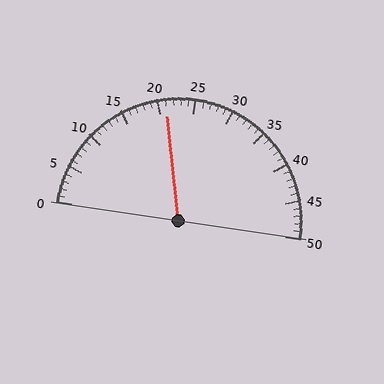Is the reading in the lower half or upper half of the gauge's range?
The reading is in the lower half of the range (0 to 50).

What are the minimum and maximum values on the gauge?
The gauge ranges from 0 to 50.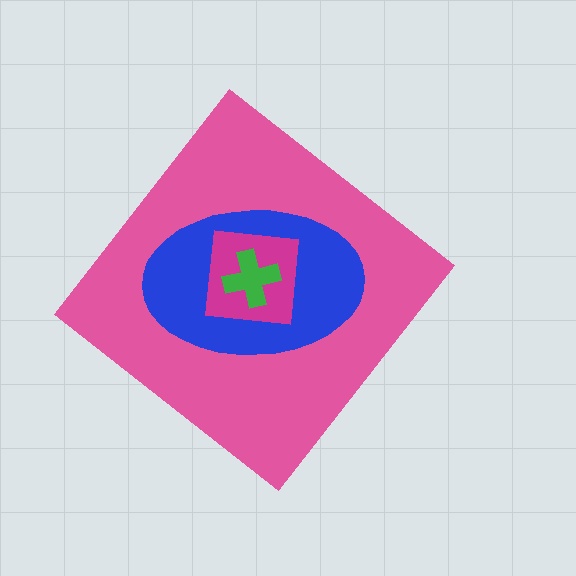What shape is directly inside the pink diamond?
The blue ellipse.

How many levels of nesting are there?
4.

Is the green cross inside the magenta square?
Yes.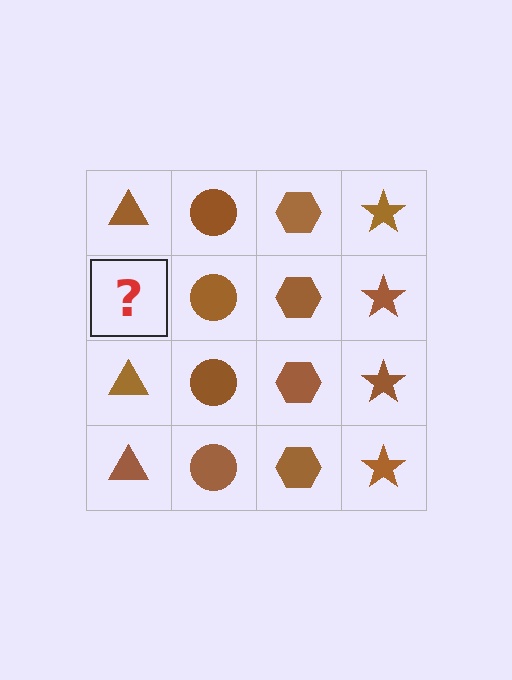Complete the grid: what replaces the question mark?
The question mark should be replaced with a brown triangle.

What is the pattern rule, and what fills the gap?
The rule is that each column has a consistent shape. The gap should be filled with a brown triangle.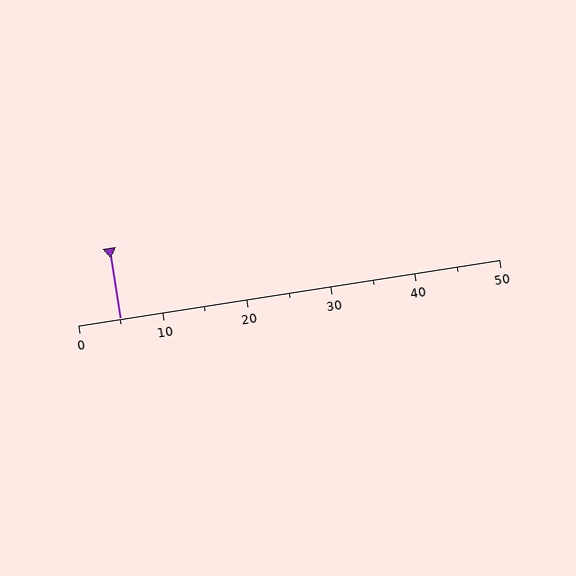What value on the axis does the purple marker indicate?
The marker indicates approximately 5.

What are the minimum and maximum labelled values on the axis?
The axis runs from 0 to 50.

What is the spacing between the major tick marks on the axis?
The major ticks are spaced 10 apart.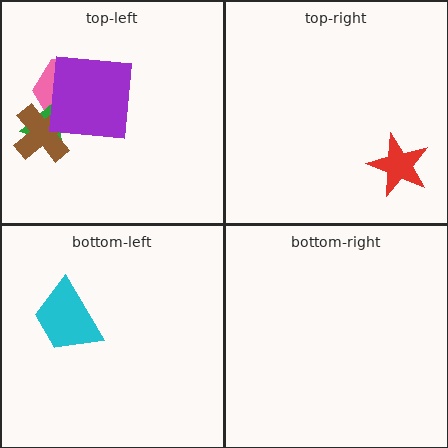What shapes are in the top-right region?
The red star.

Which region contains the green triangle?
The top-left region.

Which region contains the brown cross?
The top-left region.